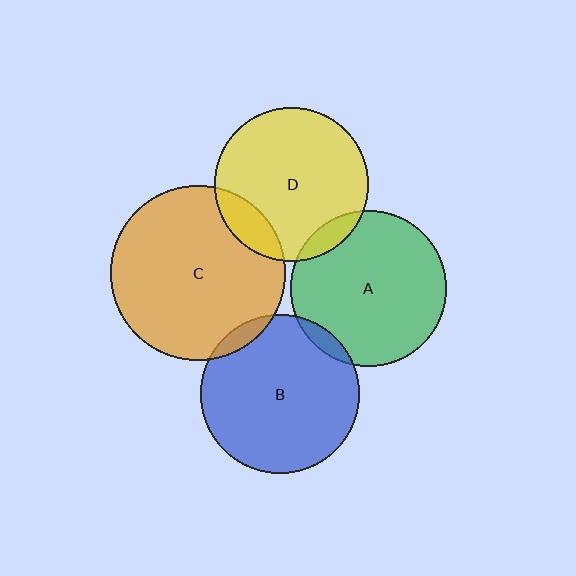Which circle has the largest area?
Circle C (orange).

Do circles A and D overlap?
Yes.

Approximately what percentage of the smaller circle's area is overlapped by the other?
Approximately 10%.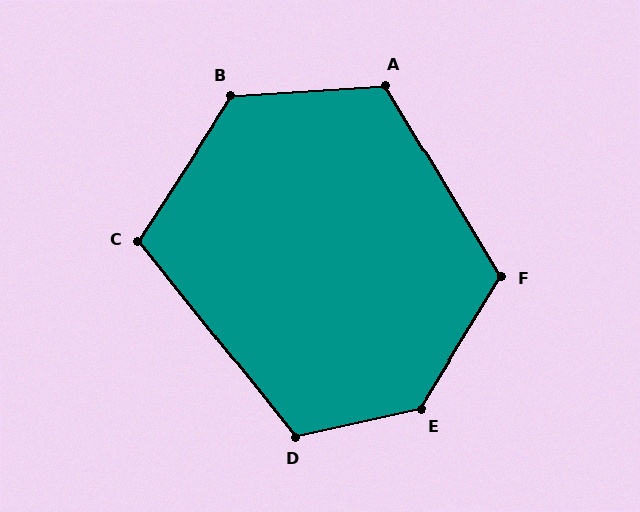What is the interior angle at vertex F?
Approximately 117 degrees (obtuse).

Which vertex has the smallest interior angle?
C, at approximately 108 degrees.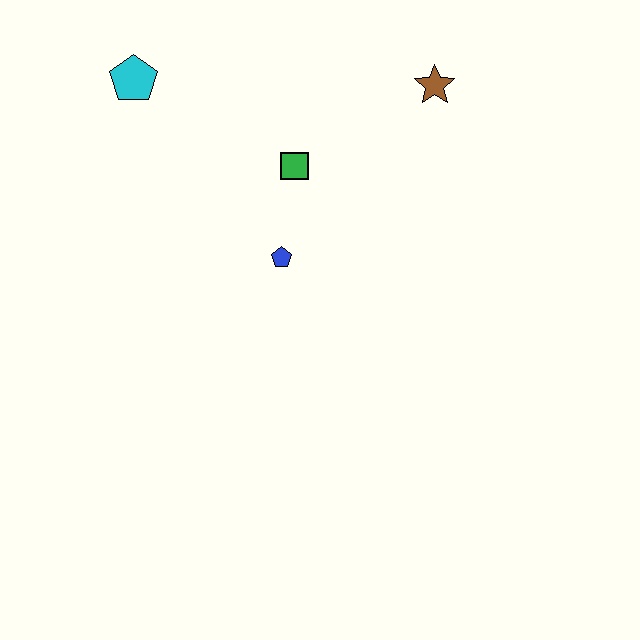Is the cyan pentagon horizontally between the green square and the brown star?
No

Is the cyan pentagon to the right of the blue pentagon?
No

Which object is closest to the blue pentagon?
The green square is closest to the blue pentagon.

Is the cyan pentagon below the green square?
No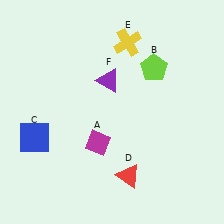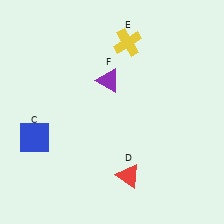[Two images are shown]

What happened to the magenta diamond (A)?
The magenta diamond (A) was removed in Image 2. It was in the bottom-left area of Image 1.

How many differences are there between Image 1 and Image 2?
There are 2 differences between the two images.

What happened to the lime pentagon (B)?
The lime pentagon (B) was removed in Image 2. It was in the top-right area of Image 1.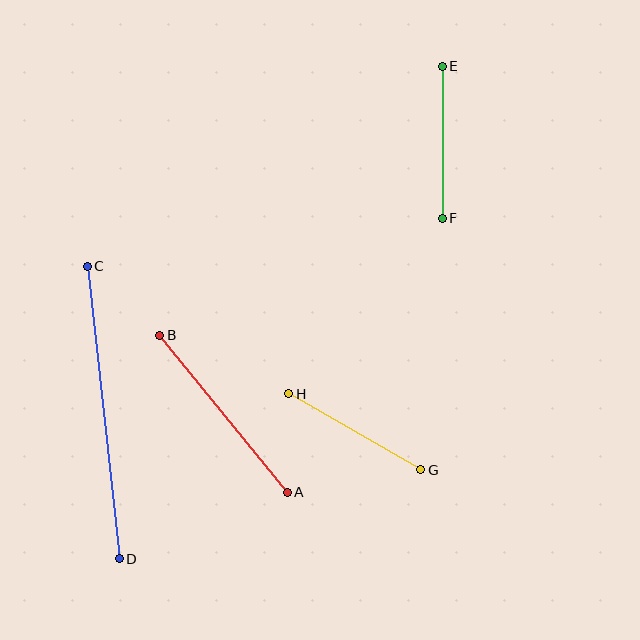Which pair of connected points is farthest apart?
Points C and D are farthest apart.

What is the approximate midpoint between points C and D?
The midpoint is at approximately (103, 413) pixels.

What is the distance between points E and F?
The distance is approximately 152 pixels.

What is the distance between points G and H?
The distance is approximately 152 pixels.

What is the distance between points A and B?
The distance is approximately 202 pixels.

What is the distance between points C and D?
The distance is approximately 295 pixels.